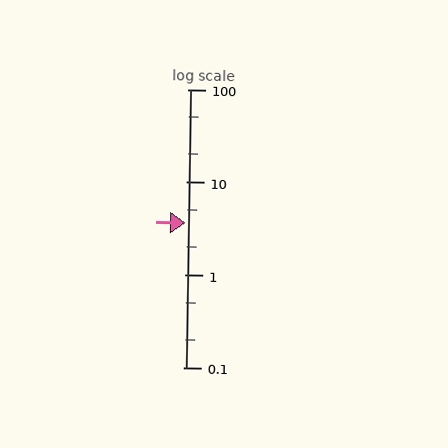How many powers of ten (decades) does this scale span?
The scale spans 3 decades, from 0.1 to 100.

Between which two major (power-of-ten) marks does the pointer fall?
The pointer is between 1 and 10.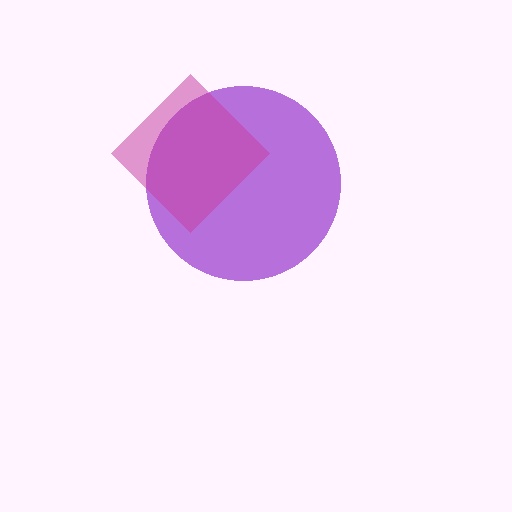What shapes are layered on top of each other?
The layered shapes are: a purple circle, a magenta diamond.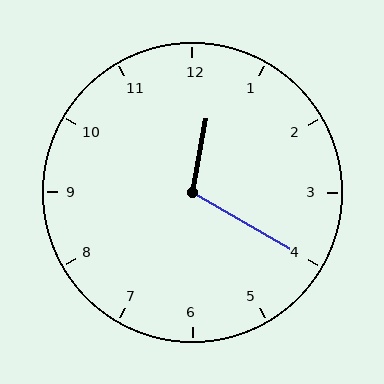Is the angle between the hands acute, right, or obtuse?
It is obtuse.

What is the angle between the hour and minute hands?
Approximately 110 degrees.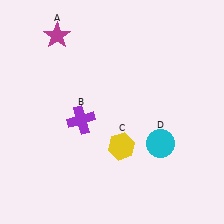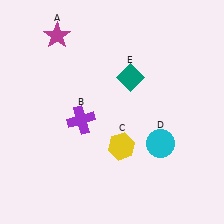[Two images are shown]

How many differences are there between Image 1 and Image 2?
There is 1 difference between the two images.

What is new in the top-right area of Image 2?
A teal diamond (E) was added in the top-right area of Image 2.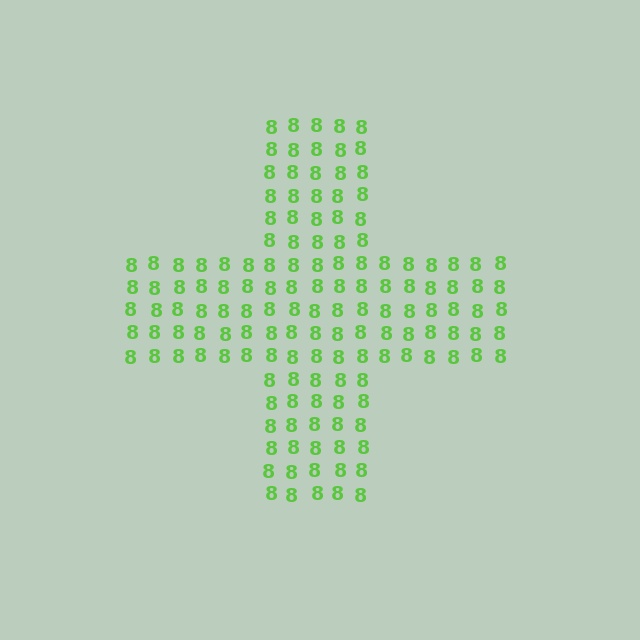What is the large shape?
The large shape is a cross.